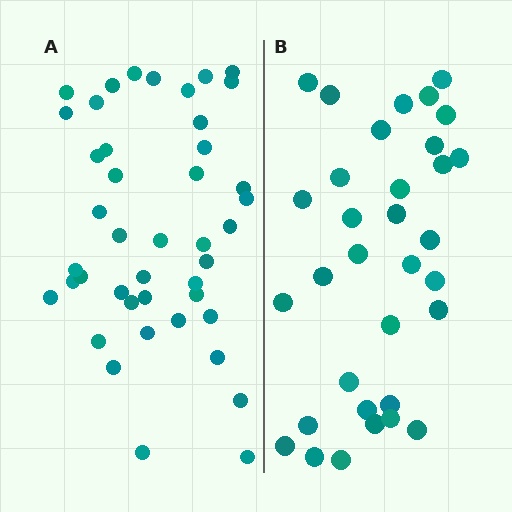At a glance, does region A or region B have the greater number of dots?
Region A (the left region) has more dots.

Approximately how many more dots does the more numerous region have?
Region A has roughly 10 or so more dots than region B.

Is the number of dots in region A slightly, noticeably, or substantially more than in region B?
Region A has noticeably more, but not dramatically so. The ratio is roughly 1.3 to 1.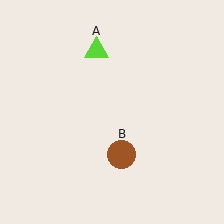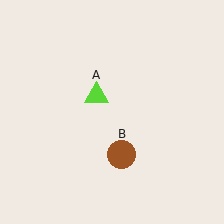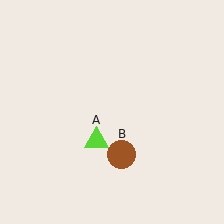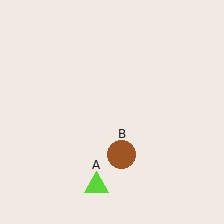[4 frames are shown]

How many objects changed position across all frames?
1 object changed position: lime triangle (object A).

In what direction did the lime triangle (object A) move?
The lime triangle (object A) moved down.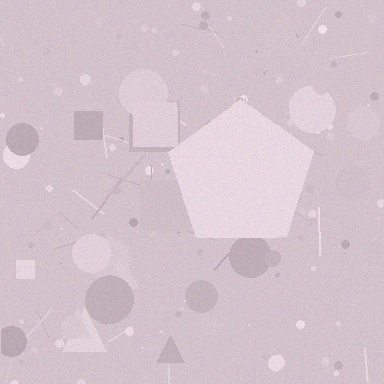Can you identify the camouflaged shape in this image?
The camouflaged shape is a pentagon.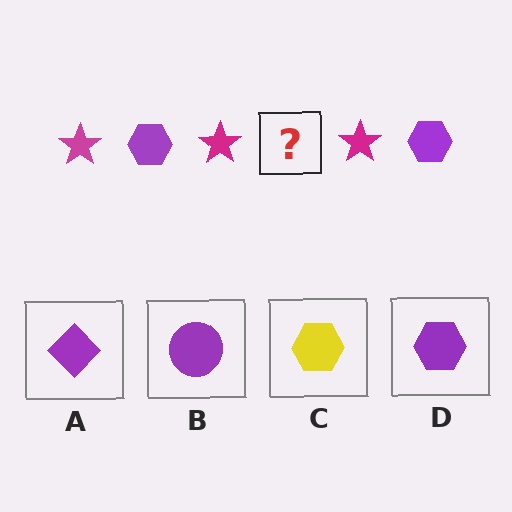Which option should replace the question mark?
Option D.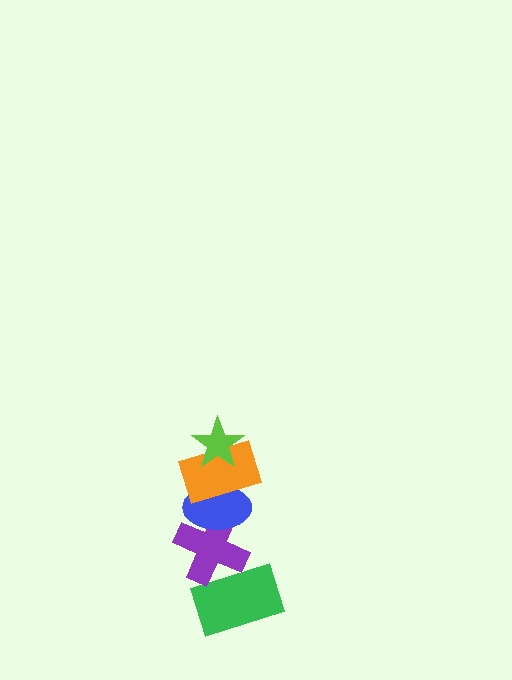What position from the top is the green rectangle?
The green rectangle is 5th from the top.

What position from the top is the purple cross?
The purple cross is 4th from the top.